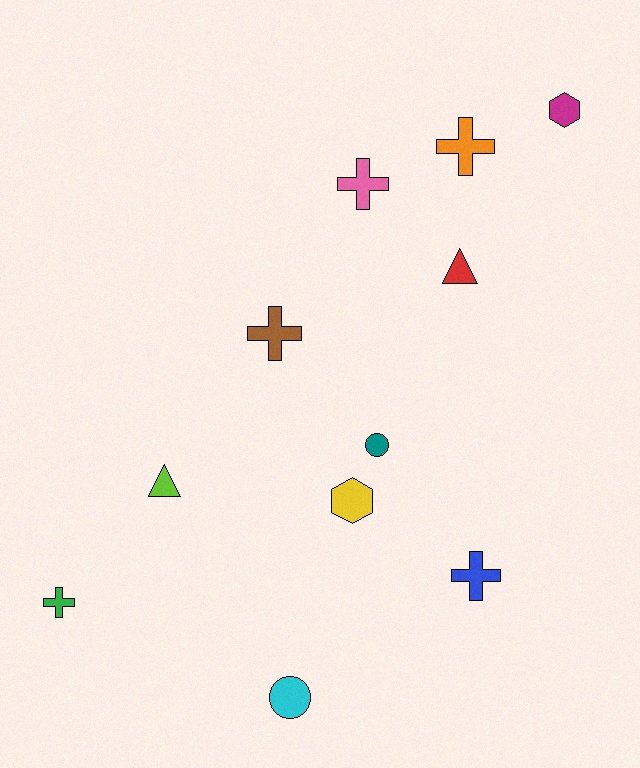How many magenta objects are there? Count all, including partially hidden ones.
There is 1 magenta object.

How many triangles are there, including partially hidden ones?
There are 2 triangles.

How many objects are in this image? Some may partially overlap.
There are 11 objects.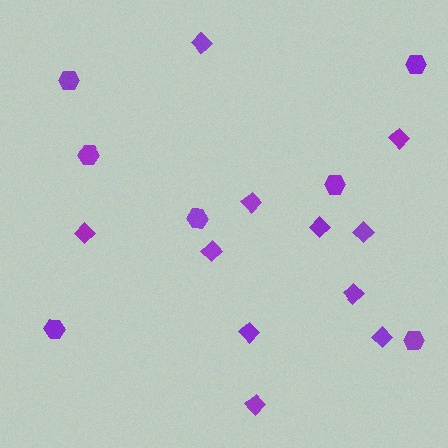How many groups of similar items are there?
There are 2 groups: one group of diamonds (11) and one group of hexagons (7).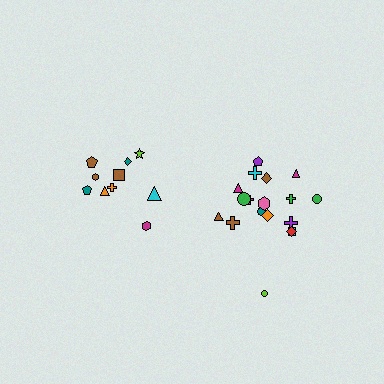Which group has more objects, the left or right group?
The right group.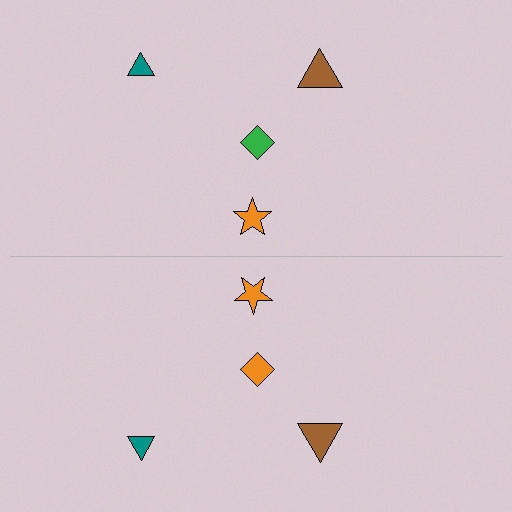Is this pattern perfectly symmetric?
No, the pattern is not perfectly symmetric. The orange diamond on the bottom side breaks the symmetry — its mirror counterpart is green.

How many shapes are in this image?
There are 8 shapes in this image.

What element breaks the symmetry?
The orange diamond on the bottom side breaks the symmetry — its mirror counterpart is green.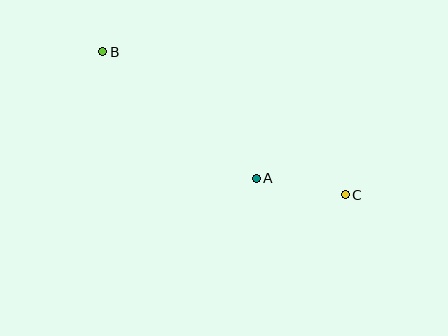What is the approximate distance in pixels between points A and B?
The distance between A and B is approximately 199 pixels.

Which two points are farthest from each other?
Points B and C are farthest from each other.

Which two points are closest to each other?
Points A and C are closest to each other.